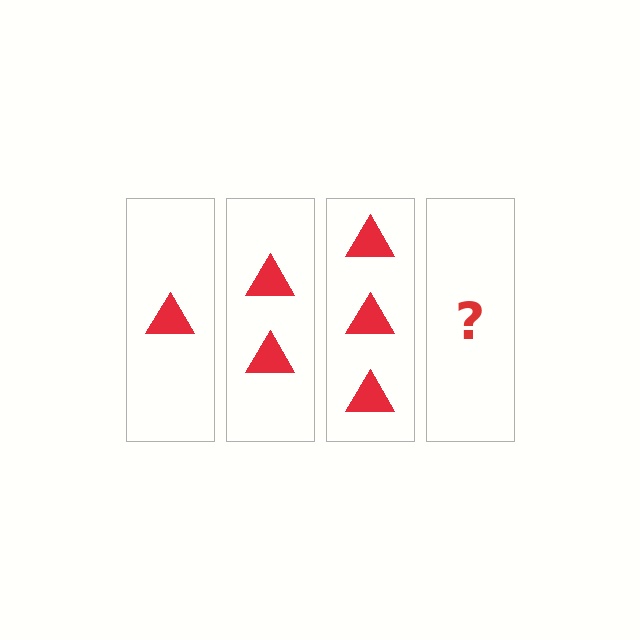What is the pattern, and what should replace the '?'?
The pattern is that each step adds one more triangle. The '?' should be 4 triangles.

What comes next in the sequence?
The next element should be 4 triangles.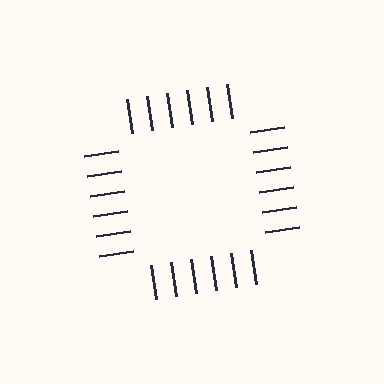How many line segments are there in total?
24 — 6 along each of the 4 edges.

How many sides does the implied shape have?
4 sides — the line-ends trace a square.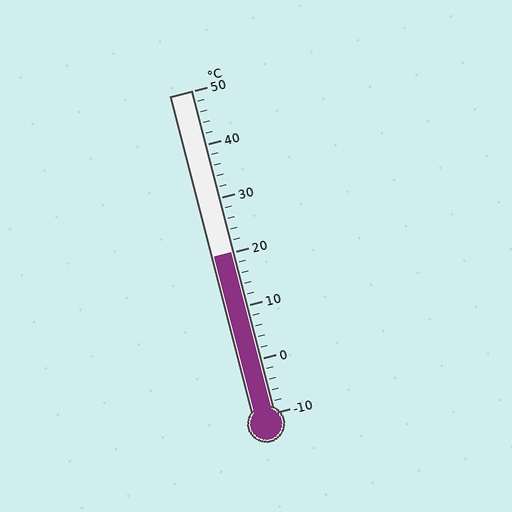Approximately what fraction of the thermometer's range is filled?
The thermometer is filled to approximately 50% of its range.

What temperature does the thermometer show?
The thermometer shows approximately 20°C.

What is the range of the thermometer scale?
The thermometer scale ranges from -10°C to 50°C.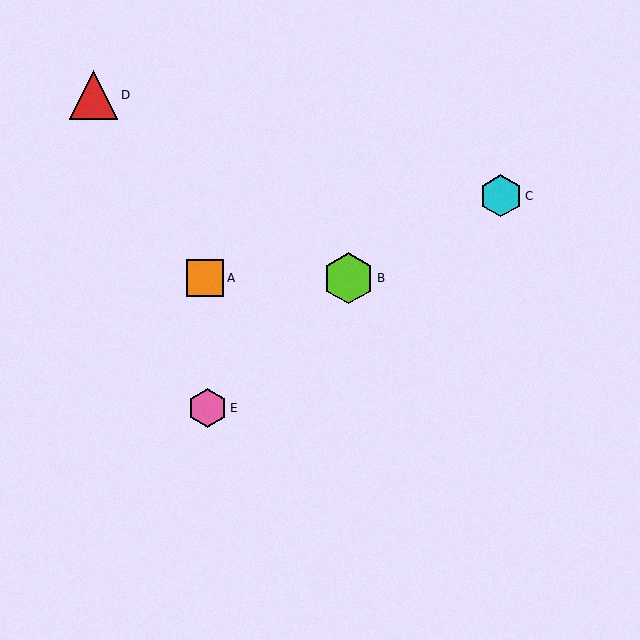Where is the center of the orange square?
The center of the orange square is at (205, 278).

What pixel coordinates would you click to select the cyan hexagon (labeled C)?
Click at (501, 196) to select the cyan hexagon C.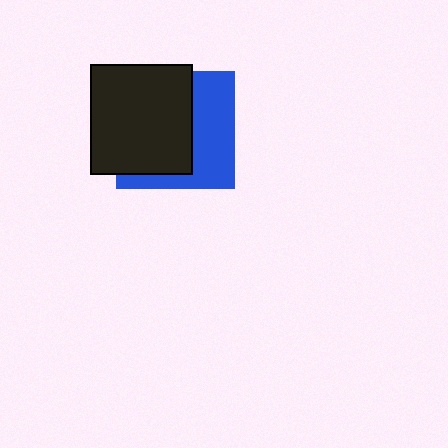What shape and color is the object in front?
The object in front is a black rectangle.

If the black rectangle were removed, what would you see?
You would see the complete blue square.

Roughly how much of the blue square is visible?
A small part of it is visible (roughly 43%).